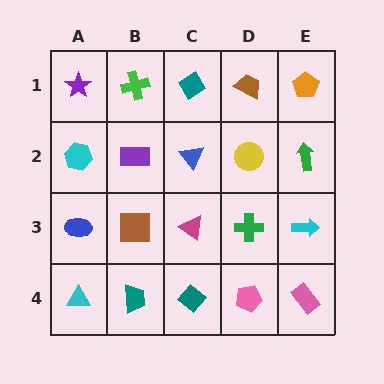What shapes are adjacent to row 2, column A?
A purple star (row 1, column A), a blue ellipse (row 3, column A), a purple rectangle (row 2, column B).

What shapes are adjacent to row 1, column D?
A yellow circle (row 2, column D), a teal diamond (row 1, column C), an orange pentagon (row 1, column E).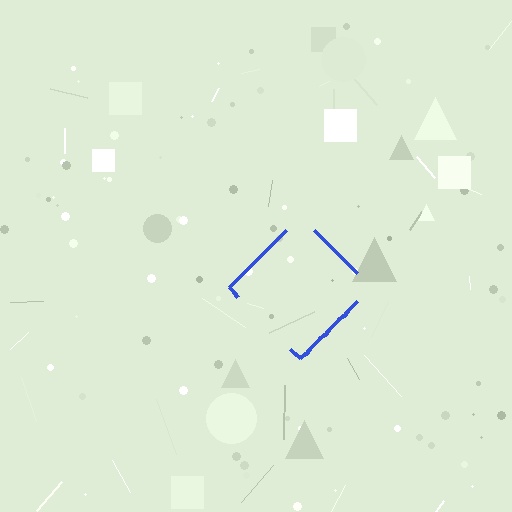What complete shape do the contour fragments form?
The contour fragments form a diamond.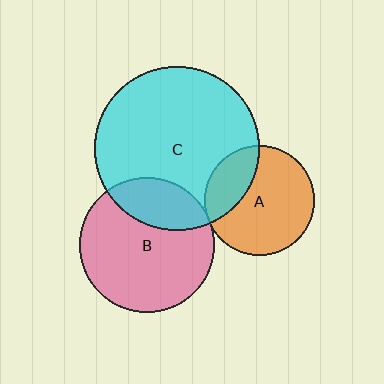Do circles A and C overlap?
Yes.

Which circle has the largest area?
Circle C (cyan).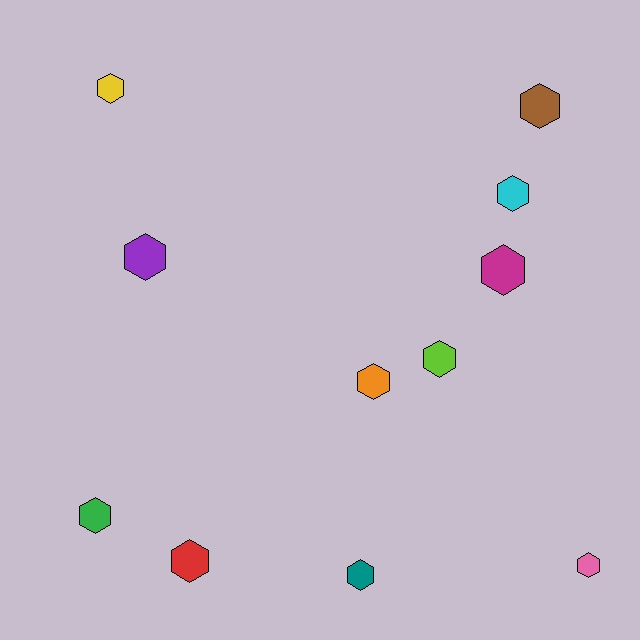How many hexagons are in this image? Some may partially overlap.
There are 11 hexagons.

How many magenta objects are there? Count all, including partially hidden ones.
There is 1 magenta object.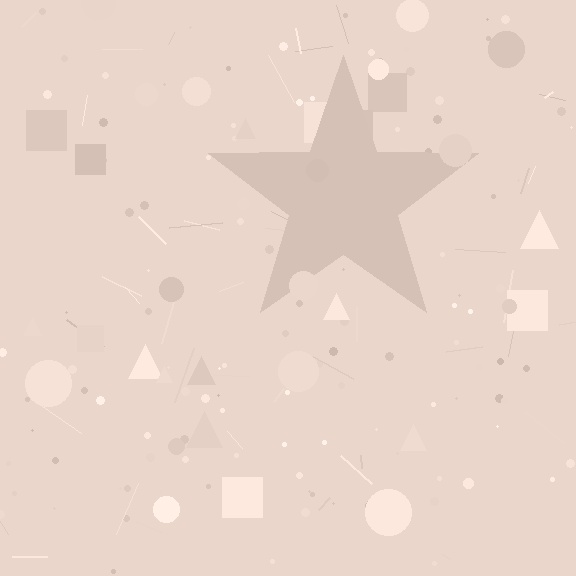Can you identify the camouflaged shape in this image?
The camouflaged shape is a star.